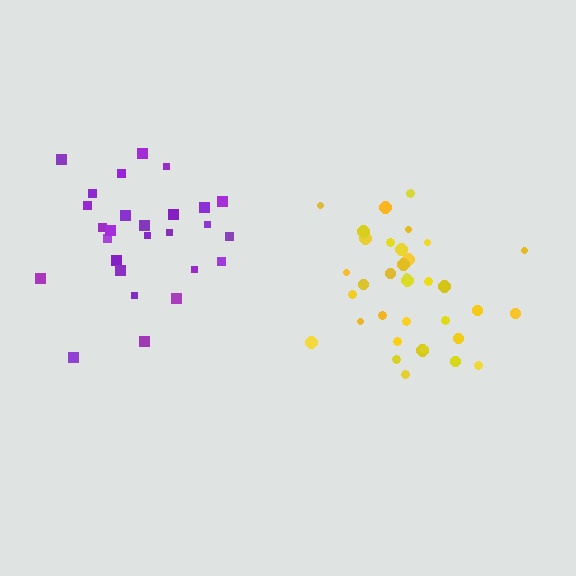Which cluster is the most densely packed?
Yellow.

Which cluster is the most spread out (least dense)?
Purple.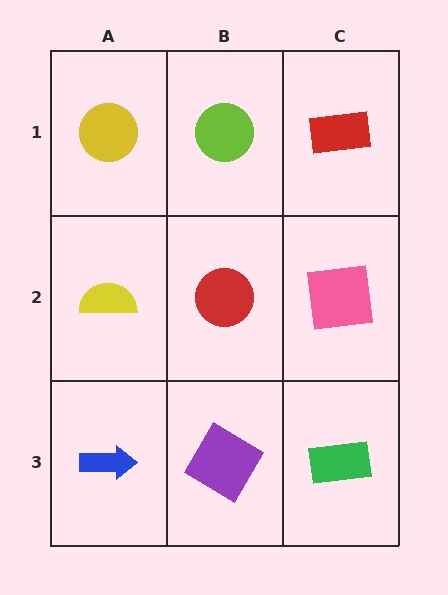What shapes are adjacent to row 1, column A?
A yellow semicircle (row 2, column A), a lime circle (row 1, column B).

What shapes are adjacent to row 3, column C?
A pink square (row 2, column C), a purple diamond (row 3, column B).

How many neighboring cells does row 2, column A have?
3.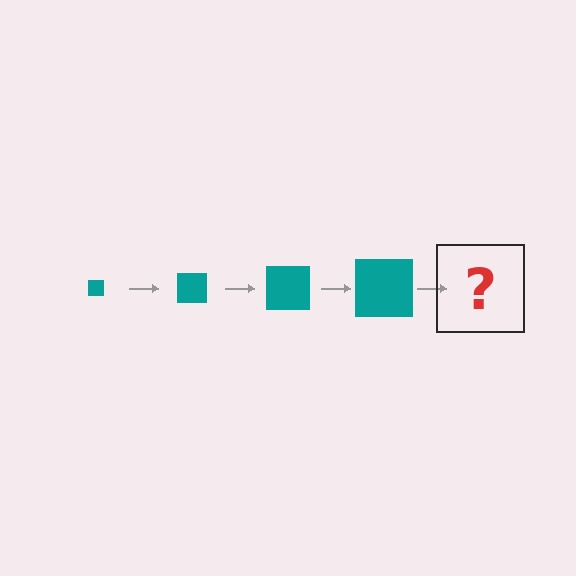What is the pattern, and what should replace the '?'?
The pattern is that the square gets progressively larger each step. The '?' should be a teal square, larger than the previous one.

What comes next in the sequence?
The next element should be a teal square, larger than the previous one.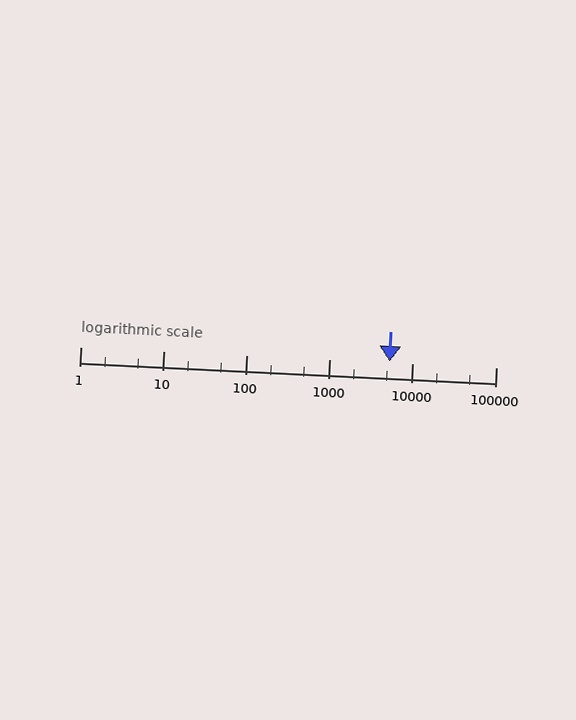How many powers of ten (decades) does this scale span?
The scale spans 5 decades, from 1 to 100000.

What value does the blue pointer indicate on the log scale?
The pointer indicates approximately 5300.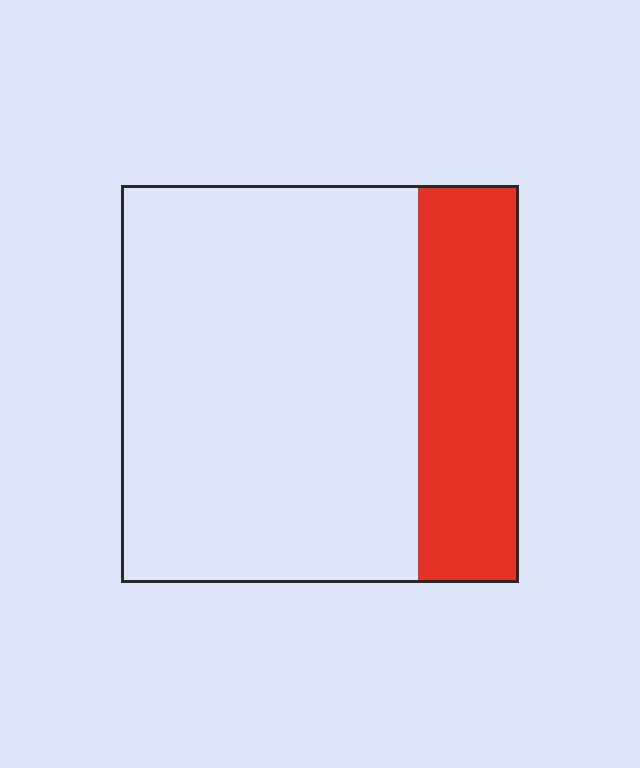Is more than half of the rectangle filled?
No.